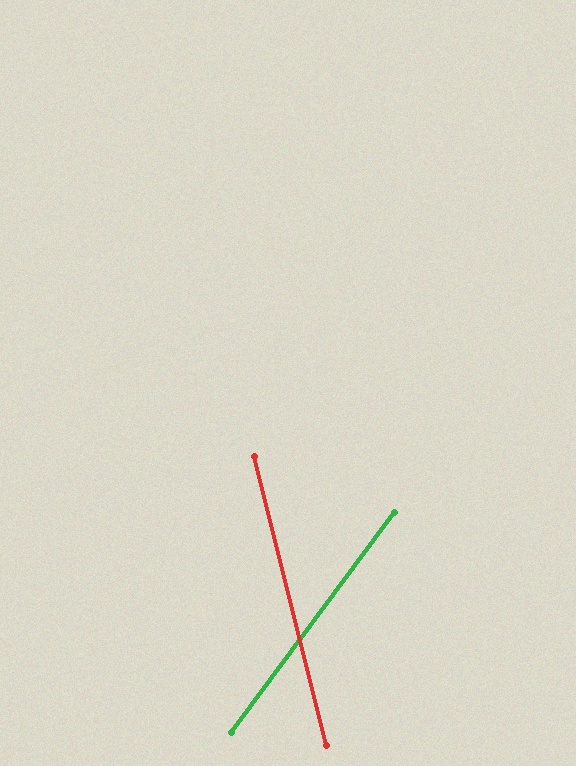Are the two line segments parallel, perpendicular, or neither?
Neither parallel nor perpendicular — they differ by about 50°.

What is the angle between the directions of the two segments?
Approximately 50 degrees.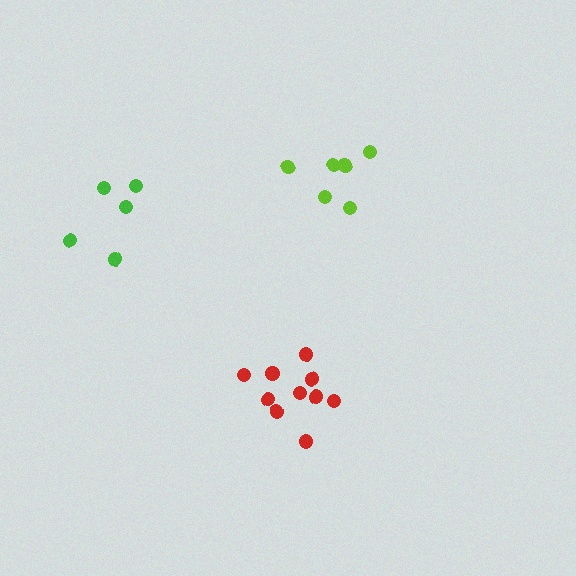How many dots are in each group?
Group 1: 6 dots, Group 2: 10 dots, Group 3: 5 dots (21 total).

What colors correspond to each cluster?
The clusters are colored: lime, red, green.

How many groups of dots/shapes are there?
There are 3 groups.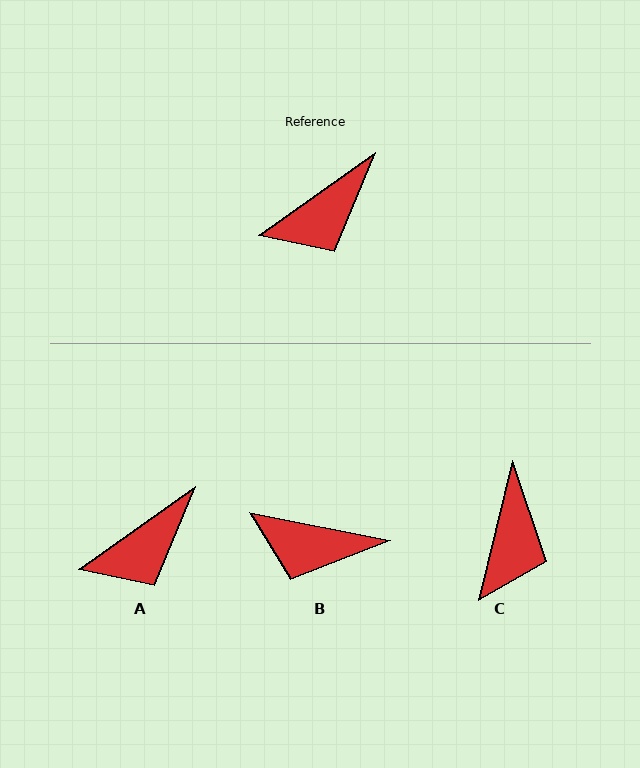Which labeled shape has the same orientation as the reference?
A.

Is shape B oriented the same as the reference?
No, it is off by about 46 degrees.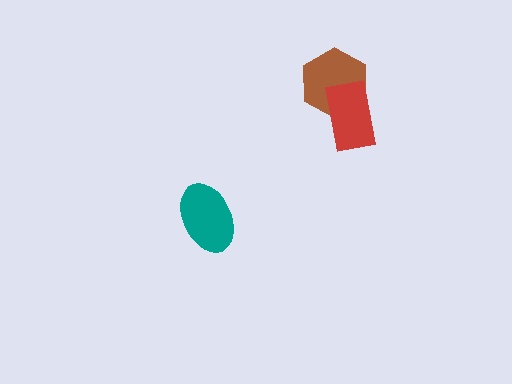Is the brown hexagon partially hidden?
Yes, it is partially covered by another shape.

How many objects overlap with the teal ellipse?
0 objects overlap with the teal ellipse.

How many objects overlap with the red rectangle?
1 object overlaps with the red rectangle.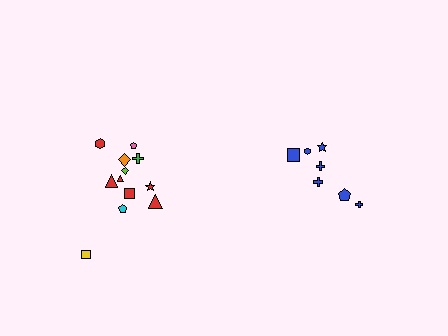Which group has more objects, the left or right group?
The left group.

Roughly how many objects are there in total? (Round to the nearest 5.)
Roughly 20 objects in total.